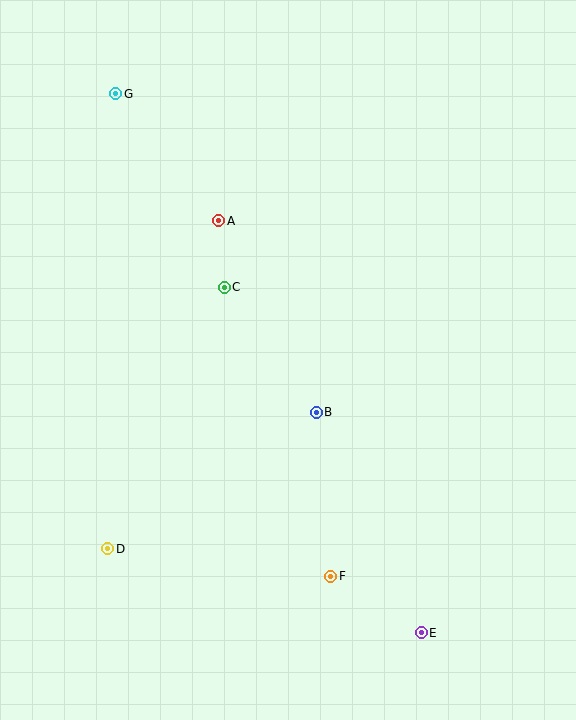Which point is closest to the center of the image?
Point B at (316, 412) is closest to the center.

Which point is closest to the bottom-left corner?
Point D is closest to the bottom-left corner.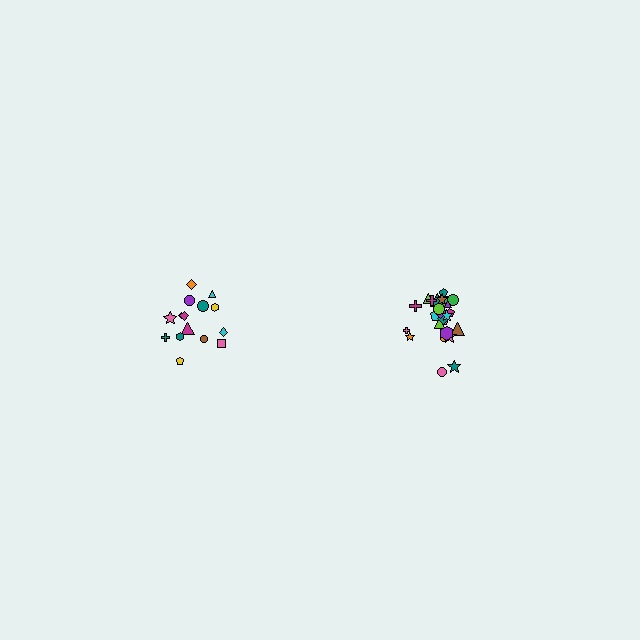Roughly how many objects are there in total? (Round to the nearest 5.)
Roughly 40 objects in total.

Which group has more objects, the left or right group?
The right group.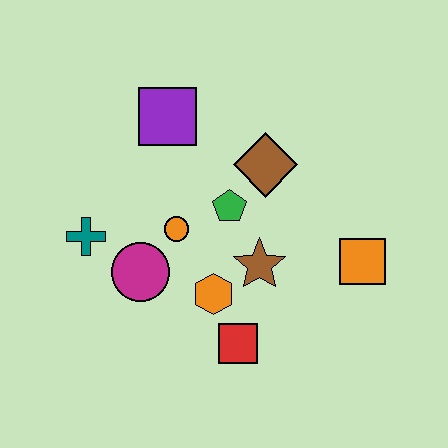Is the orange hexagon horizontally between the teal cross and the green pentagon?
Yes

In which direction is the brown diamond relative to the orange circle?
The brown diamond is to the right of the orange circle.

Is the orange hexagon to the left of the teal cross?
No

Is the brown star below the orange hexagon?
No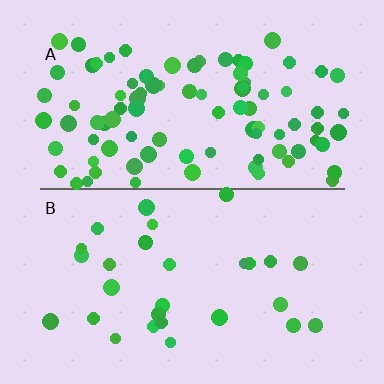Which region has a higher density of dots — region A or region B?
A (the top).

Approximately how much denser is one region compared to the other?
Approximately 3.2× — region A over region B.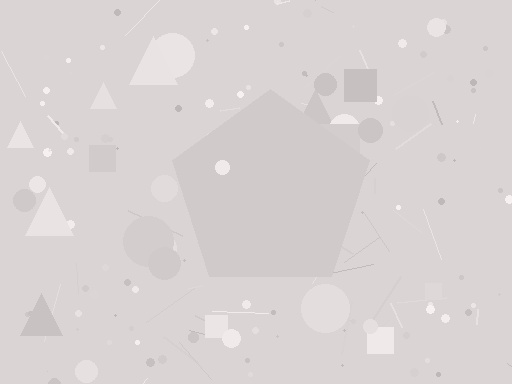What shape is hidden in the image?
A pentagon is hidden in the image.